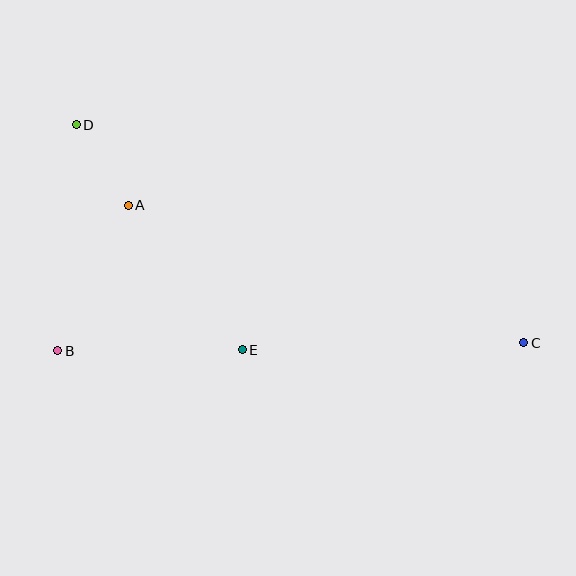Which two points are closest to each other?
Points A and D are closest to each other.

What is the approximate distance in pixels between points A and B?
The distance between A and B is approximately 161 pixels.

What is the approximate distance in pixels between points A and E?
The distance between A and E is approximately 184 pixels.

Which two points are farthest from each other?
Points C and D are farthest from each other.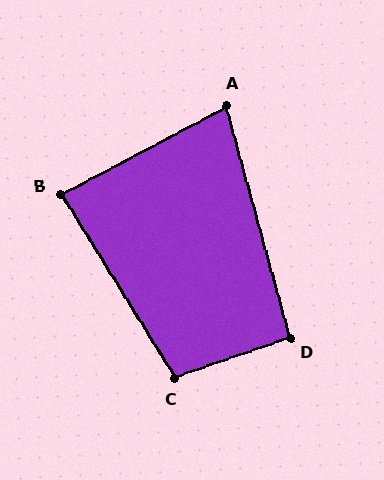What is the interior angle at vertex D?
Approximately 94 degrees (approximately right).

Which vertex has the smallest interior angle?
A, at approximately 77 degrees.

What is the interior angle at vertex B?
Approximately 86 degrees (approximately right).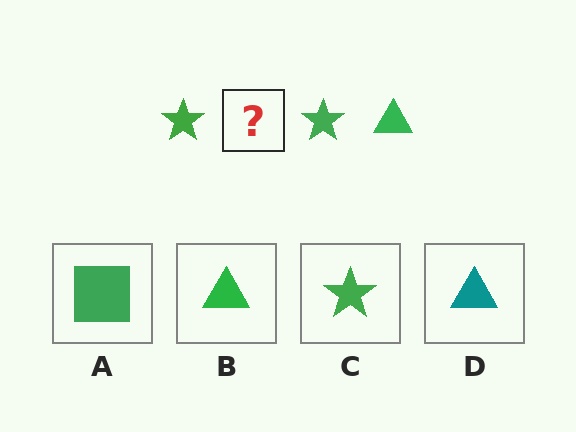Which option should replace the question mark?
Option B.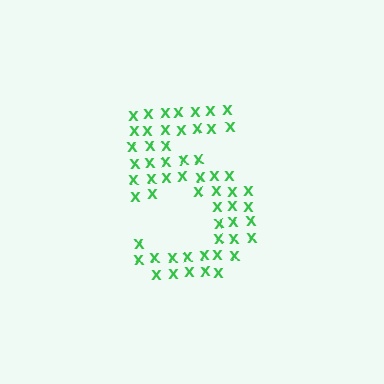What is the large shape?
The large shape is the digit 5.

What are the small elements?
The small elements are letter X's.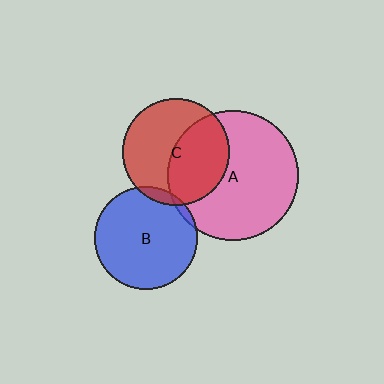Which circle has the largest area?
Circle A (pink).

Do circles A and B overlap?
Yes.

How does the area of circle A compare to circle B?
Approximately 1.6 times.